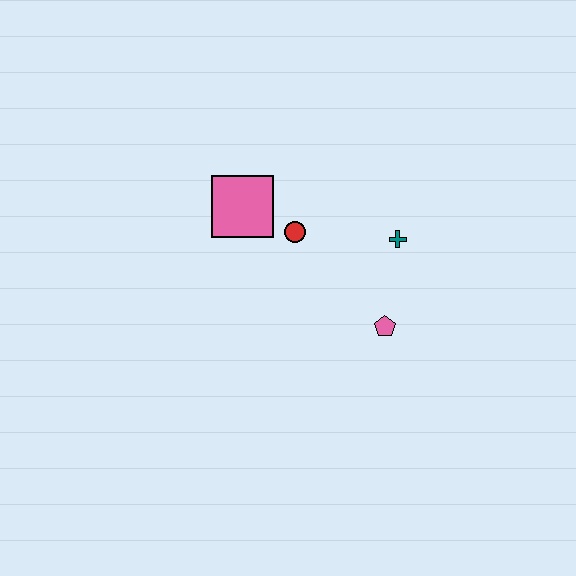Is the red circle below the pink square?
Yes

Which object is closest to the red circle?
The pink square is closest to the red circle.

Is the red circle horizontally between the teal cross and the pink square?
Yes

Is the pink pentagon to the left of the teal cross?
Yes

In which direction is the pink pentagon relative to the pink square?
The pink pentagon is to the right of the pink square.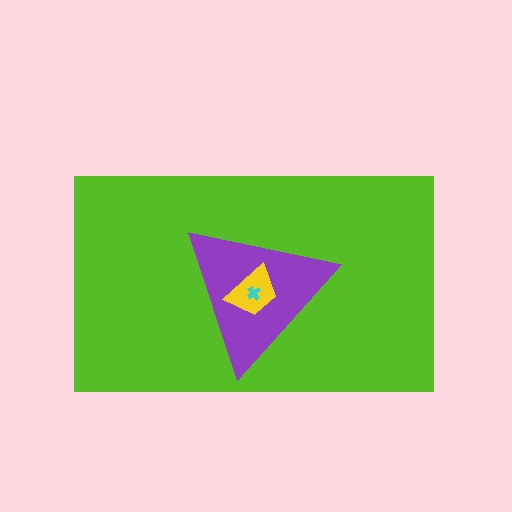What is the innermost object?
The cyan cross.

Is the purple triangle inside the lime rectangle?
Yes.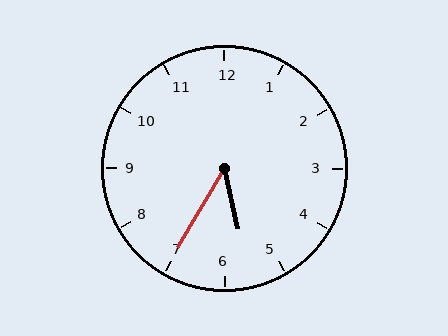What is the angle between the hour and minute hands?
Approximately 42 degrees.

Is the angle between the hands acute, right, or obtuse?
It is acute.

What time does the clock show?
5:35.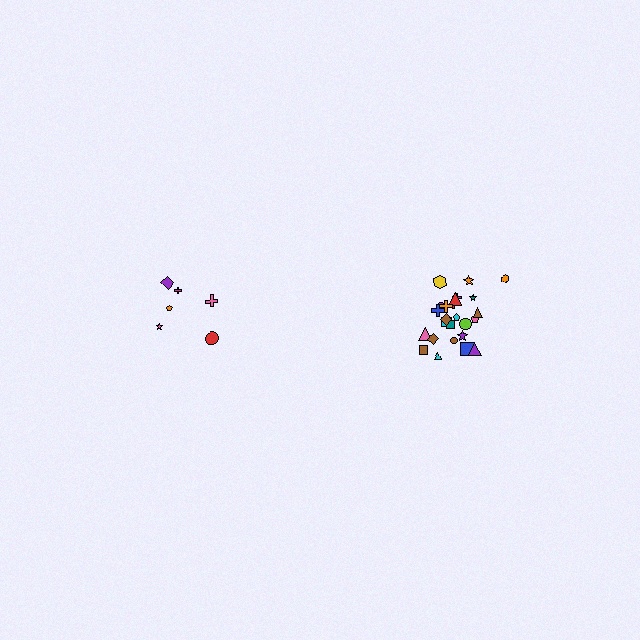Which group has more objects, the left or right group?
The right group.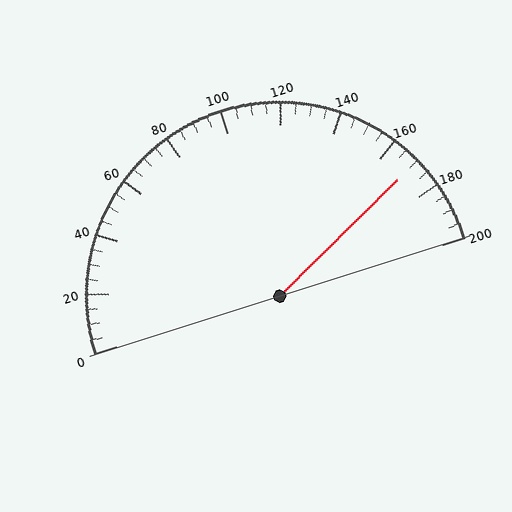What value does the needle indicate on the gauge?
The needle indicates approximately 170.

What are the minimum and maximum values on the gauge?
The gauge ranges from 0 to 200.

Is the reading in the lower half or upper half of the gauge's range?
The reading is in the upper half of the range (0 to 200).